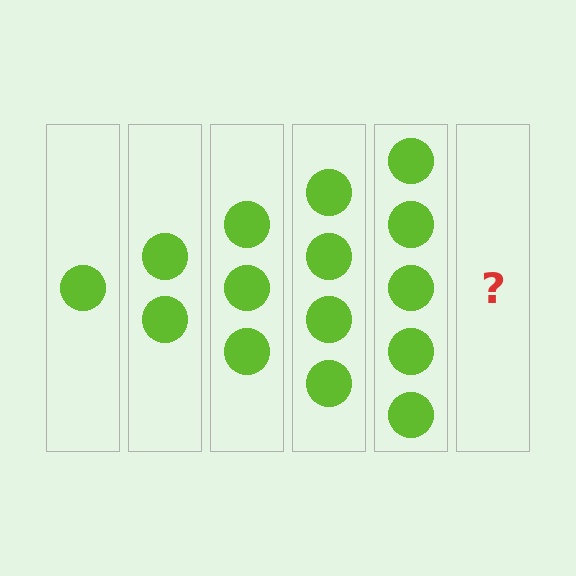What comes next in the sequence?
The next element should be 6 circles.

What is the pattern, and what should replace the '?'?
The pattern is that each step adds one more circle. The '?' should be 6 circles.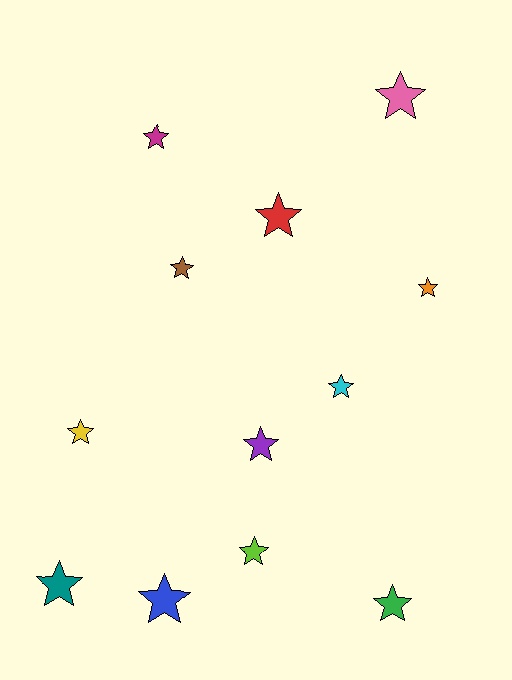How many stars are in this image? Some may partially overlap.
There are 12 stars.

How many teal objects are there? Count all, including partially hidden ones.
There is 1 teal object.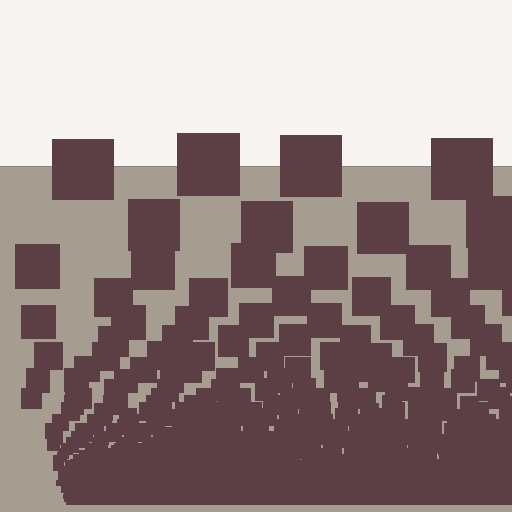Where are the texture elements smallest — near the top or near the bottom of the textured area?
Near the bottom.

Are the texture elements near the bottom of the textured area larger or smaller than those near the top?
Smaller. The gradient is inverted — elements near the bottom are smaller and denser.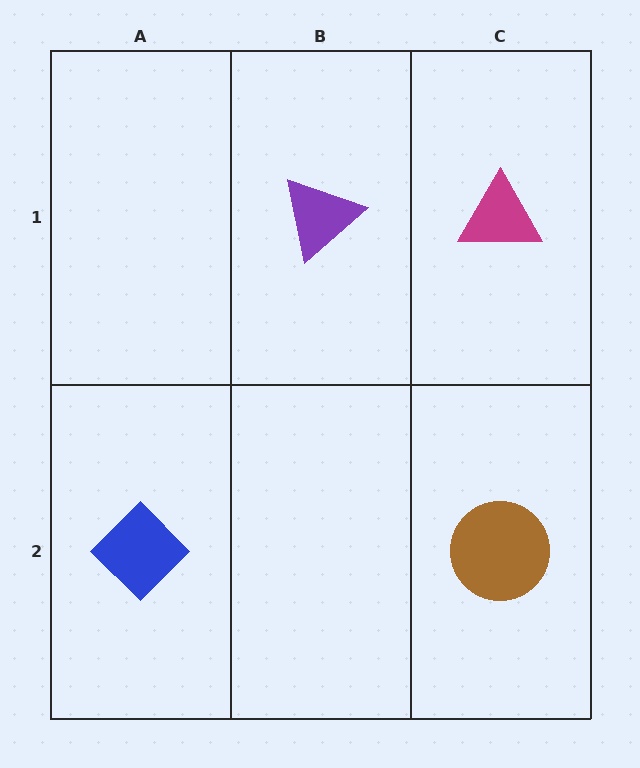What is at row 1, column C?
A magenta triangle.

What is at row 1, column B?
A purple triangle.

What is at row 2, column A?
A blue diamond.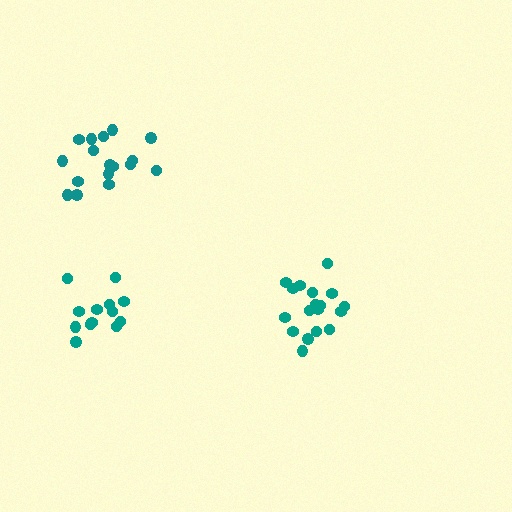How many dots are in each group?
Group 1: 13 dots, Group 2: 19 dots, Group 3: 17 dots (49 total).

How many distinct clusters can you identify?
There are 3 distinct clusters.